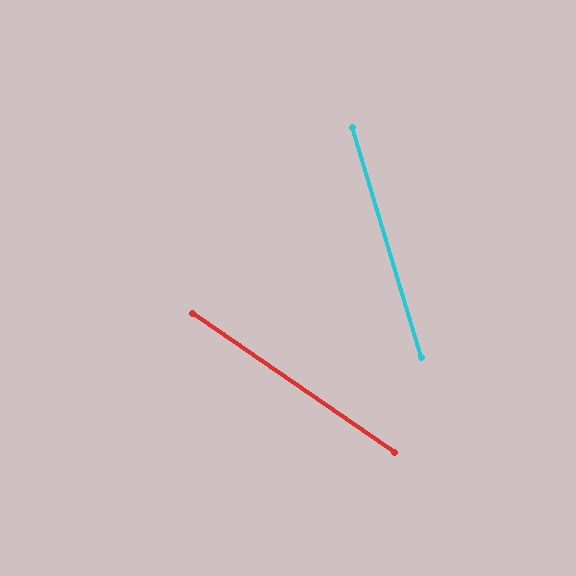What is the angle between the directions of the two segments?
Approximately 39 degrees.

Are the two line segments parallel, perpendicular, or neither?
Neither parallel nor perpendicular — they differ by about 39°.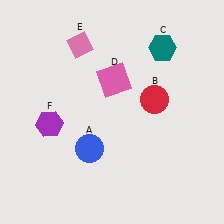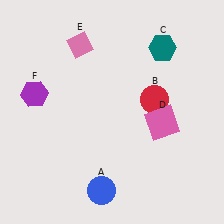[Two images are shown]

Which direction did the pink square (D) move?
The pink square (D) moved right.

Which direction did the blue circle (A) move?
The blue circle (A) moved down.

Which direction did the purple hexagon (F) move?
The purple hexagon (F) moved up.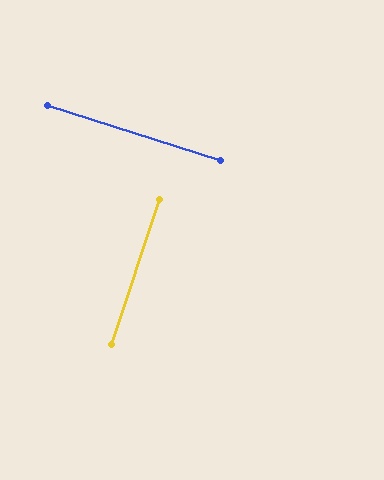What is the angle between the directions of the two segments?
Approximately 89 degrees.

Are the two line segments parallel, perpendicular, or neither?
Perpendicular — they meet at approximately 89°.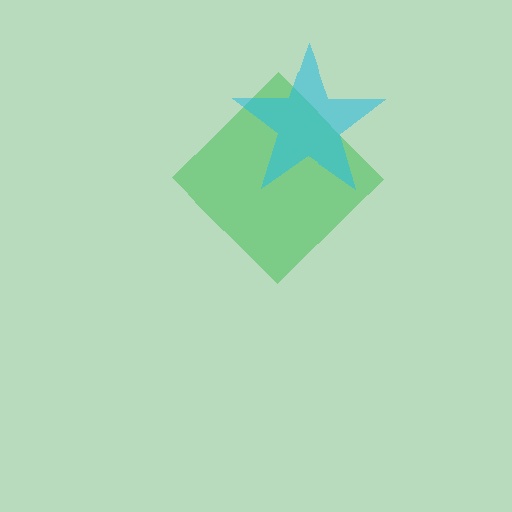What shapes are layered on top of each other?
The layered shapes are: a green diamond, a cyan star.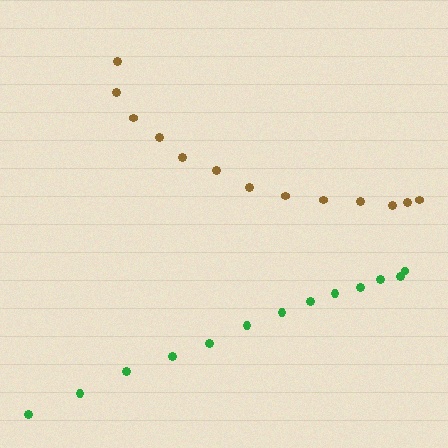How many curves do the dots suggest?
There are 2 distinct paths.